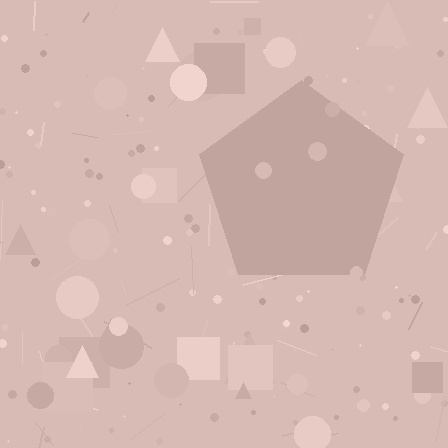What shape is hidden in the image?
A pentagon is hidden in the image.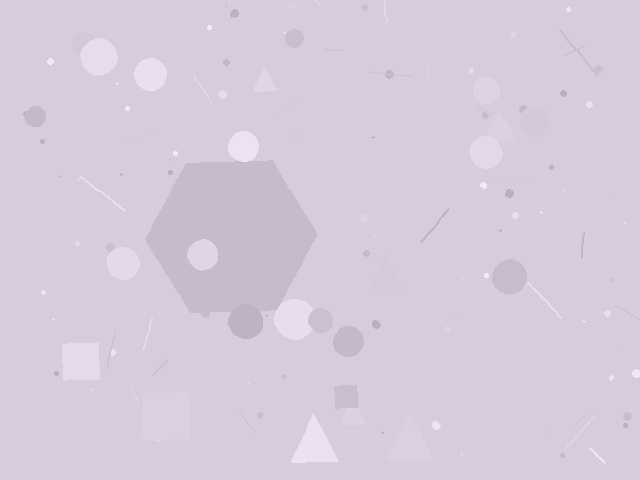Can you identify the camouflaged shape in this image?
The camouflaged shape is a hexagon.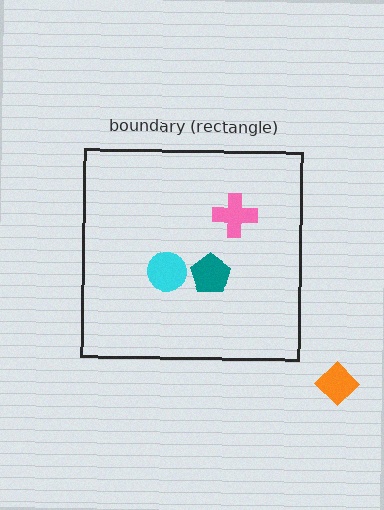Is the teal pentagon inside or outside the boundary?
Inside.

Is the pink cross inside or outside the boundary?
Inside.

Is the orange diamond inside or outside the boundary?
Outside.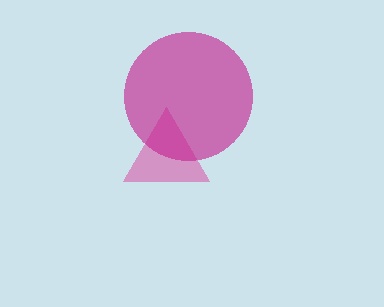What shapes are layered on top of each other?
The layered shapes are: a pink triangle, a magenta circle.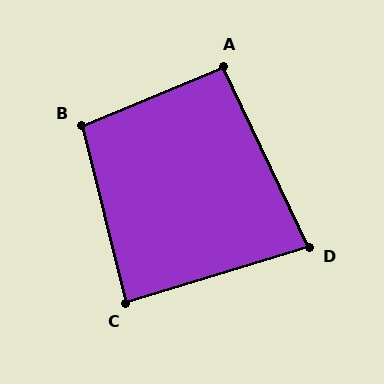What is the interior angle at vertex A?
Approximately 93 degrees (approximately right).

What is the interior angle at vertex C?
Approximately 87 degrees (approximately right).